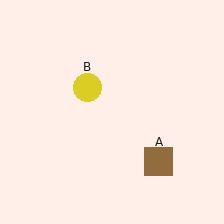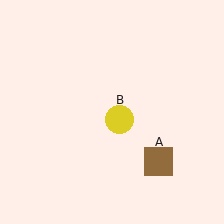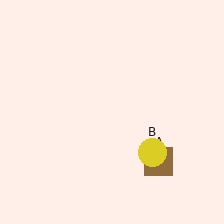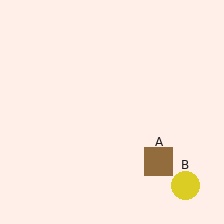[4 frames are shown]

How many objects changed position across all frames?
1 object changed position: yellow circle (object B).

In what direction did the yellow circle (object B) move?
The yellow circle (object B) moved down and to the right.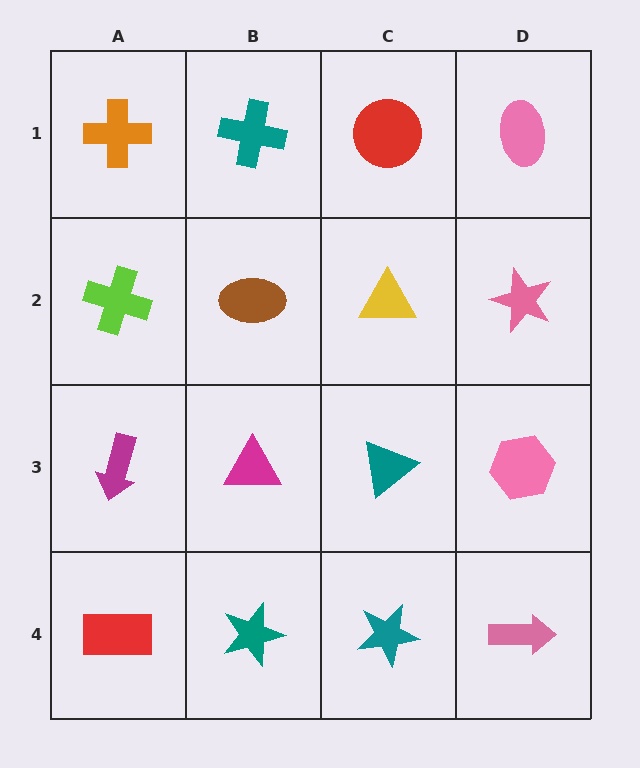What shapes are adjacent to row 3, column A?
A lime cross (row 2, column A), a red rectangle (row 4, column A), a magenta triangle (row 3, column B).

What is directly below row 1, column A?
A lime cross.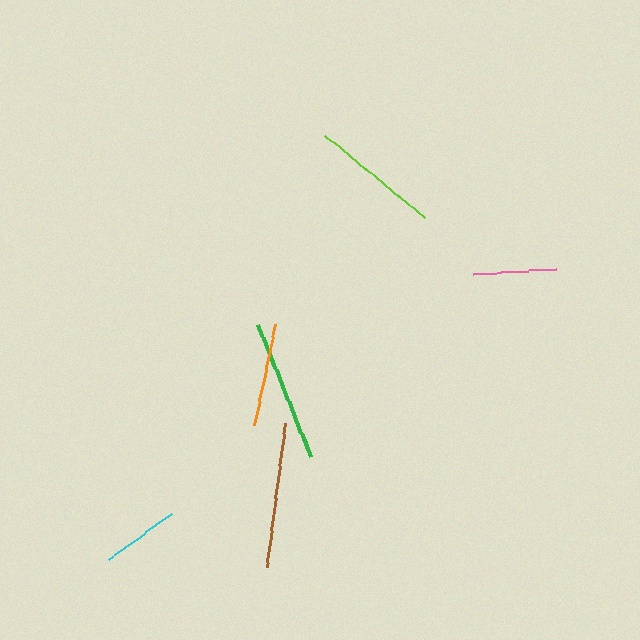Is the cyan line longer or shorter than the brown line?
The brown line is longer than the cyan line.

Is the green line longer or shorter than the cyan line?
The green line is longer than the cyan line.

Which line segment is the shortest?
The cyan line is the shortest at approximately 77 pixels.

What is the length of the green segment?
The green segment is approximately 144 pixels long.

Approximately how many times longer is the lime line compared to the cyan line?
The lime line is approximately 1.7 times the length of the cyan line.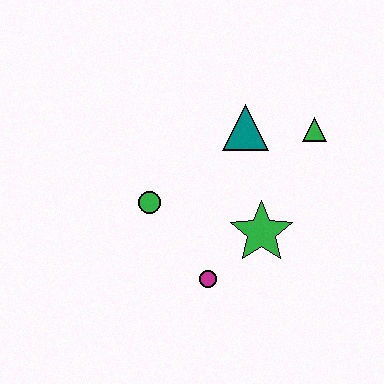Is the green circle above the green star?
Yes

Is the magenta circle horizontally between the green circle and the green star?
Yes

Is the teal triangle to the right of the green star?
No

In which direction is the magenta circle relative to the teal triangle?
The magenta circle is below the teal triangle.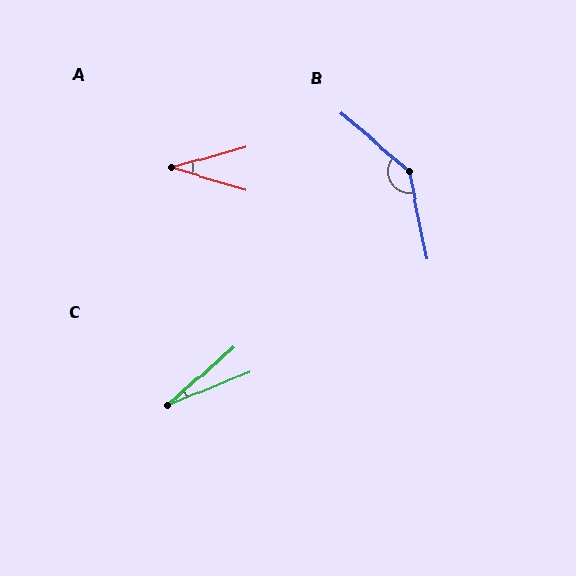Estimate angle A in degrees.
Approximately 32 degrees.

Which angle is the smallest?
C, at approximately 19 degrees.